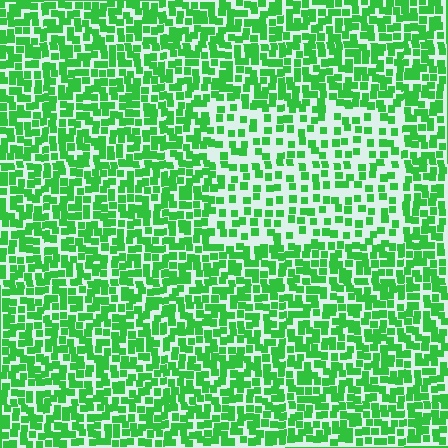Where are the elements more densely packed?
The elements are more densely packed outside the rectangle boundary.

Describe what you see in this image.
The image contains small green elements arranged at two different densities. A rectangle-shaped region is visible where the elements are less densely packed than the surrounding area.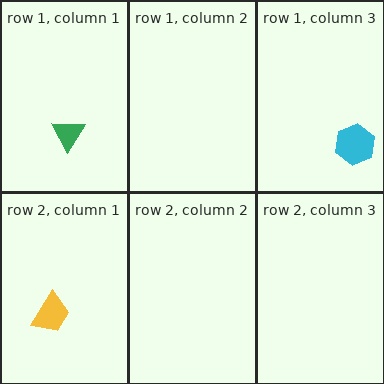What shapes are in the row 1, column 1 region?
The green triangle.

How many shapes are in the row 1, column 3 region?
1.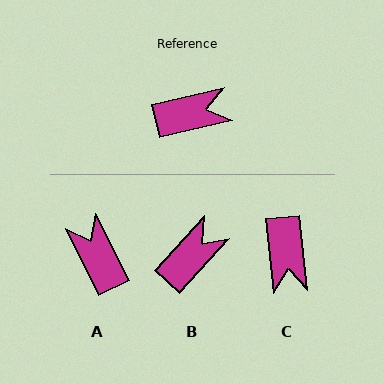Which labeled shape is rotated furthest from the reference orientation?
A, about 103 degrees away.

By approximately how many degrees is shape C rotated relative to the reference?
Approximately 97 degrees clockwise.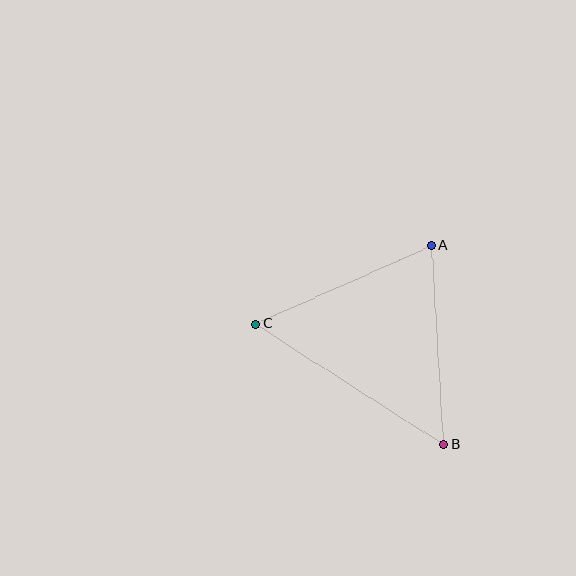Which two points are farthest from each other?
Points B and C are farthest from each other.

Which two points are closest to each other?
Points A and C are closest to each other.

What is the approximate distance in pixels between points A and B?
The distance between A and B is approximately 199 pixels.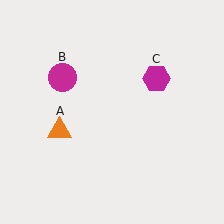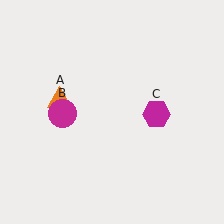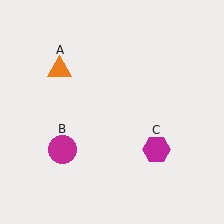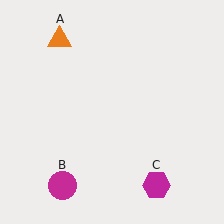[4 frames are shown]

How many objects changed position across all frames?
3 objects changed position: orange triangle (object A), magenta circle (object B), magenta hexagon (object C).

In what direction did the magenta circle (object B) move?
The magenta circle (object B) moved down.